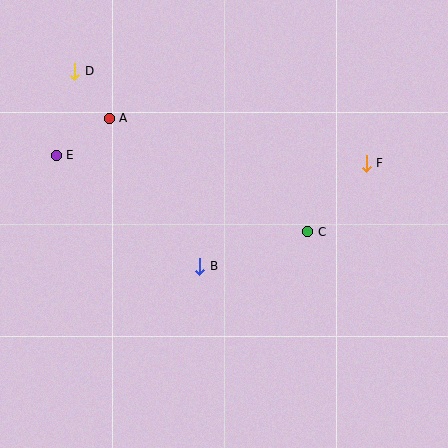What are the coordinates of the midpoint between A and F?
The midpoint between A and F is at (238, 141).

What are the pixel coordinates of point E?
Point E is at (56, 155).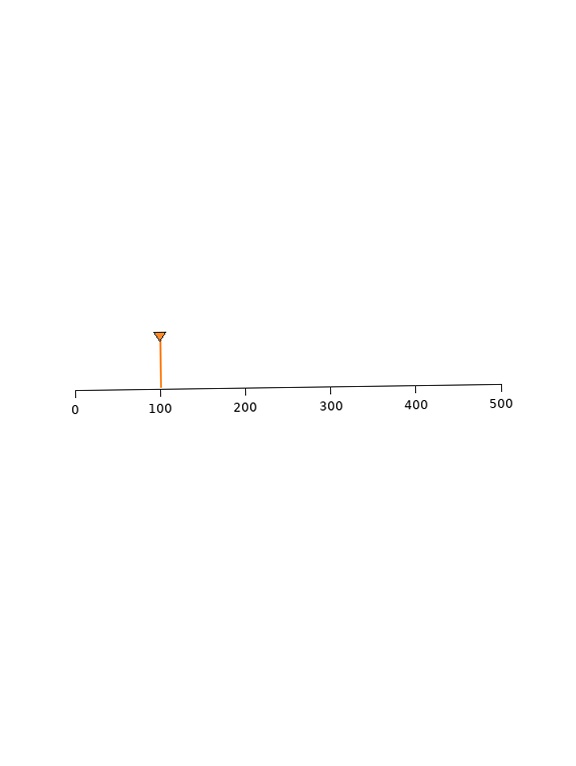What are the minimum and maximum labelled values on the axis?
The axis runs from 0 to 500.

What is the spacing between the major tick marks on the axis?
The major ticks are spaced 100 apart.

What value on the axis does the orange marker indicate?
The marker indicates approximately 100.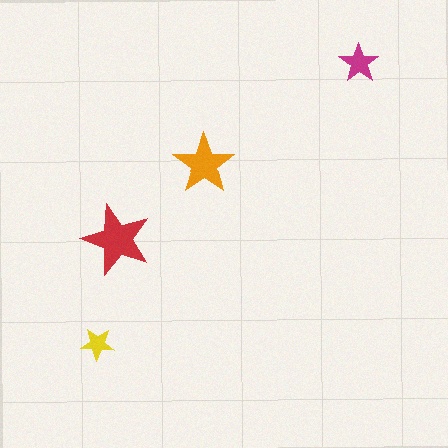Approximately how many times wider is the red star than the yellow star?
About 2 times wider.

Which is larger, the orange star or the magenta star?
The orange one.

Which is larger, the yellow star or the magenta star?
The magenta one.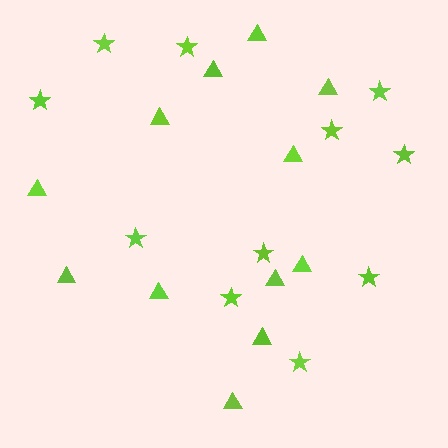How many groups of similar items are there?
There are 2 groups: one group of stars (11) and one group of triangles (12).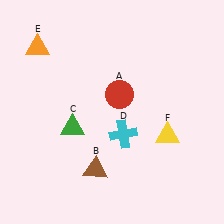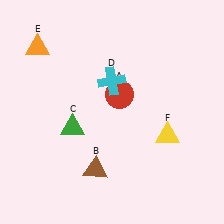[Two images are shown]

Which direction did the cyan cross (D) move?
The cyan cross (D) moved up.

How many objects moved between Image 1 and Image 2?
1 object moved between the two images.